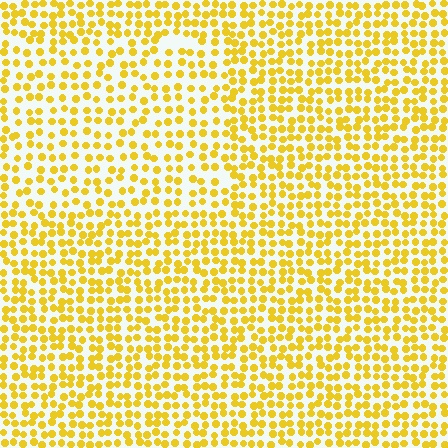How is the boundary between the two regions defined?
The boundary is defined by a change in element density (approximately 1.5x ratio). All elements are the same color, size, and shape.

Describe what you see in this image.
The image contains small yellow elements arranged at two different densities. A rectangle-shaped region is visible where the elements are less densely packed than the surrounding area.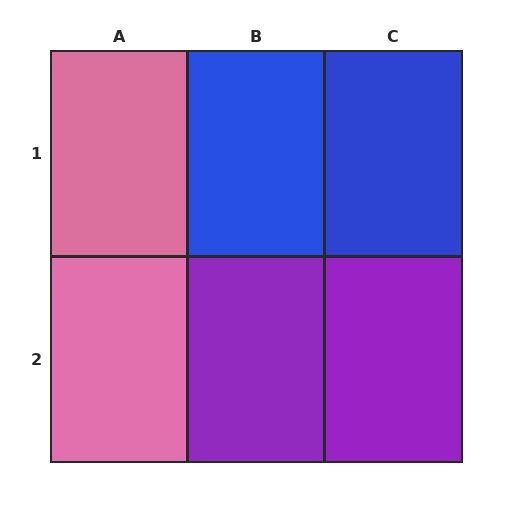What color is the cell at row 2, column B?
Purple.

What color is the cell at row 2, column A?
Pink.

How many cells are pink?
2 cells are pink.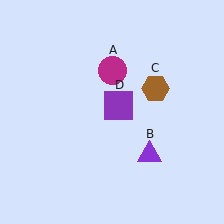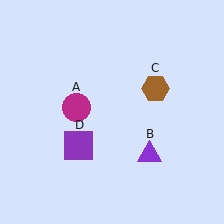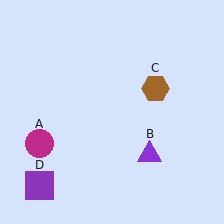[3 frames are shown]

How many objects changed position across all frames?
2 objects changed position: magenta circle (object A), purple square (object D).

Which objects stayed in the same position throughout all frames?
Purple triangle (object B) and brown hexagon (object C) remained stationary.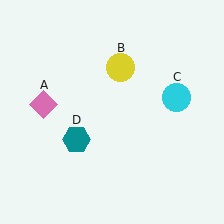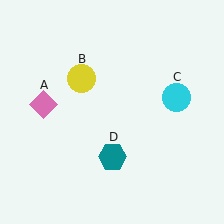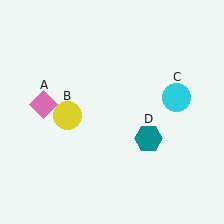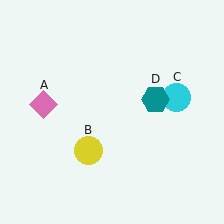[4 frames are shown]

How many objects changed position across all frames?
2 objects changed position: yellow circle (object B), teal hexagon (object D).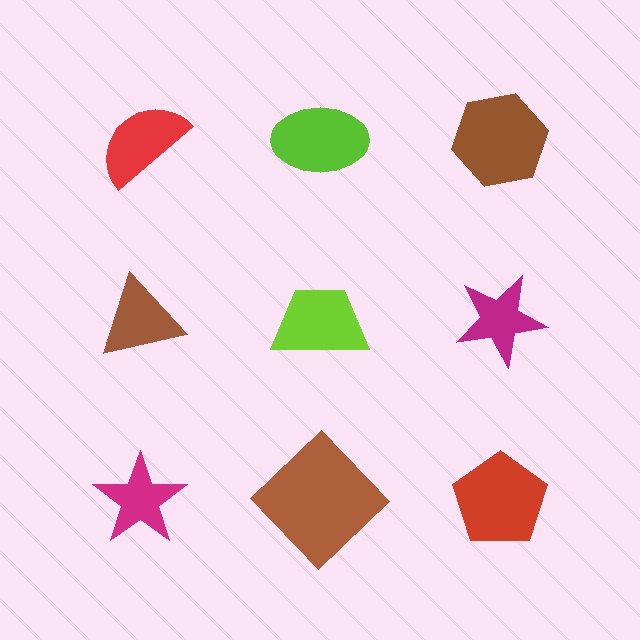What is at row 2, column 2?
A lime trapezoid.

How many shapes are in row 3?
3 shapes.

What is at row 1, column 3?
A brown hexagon.